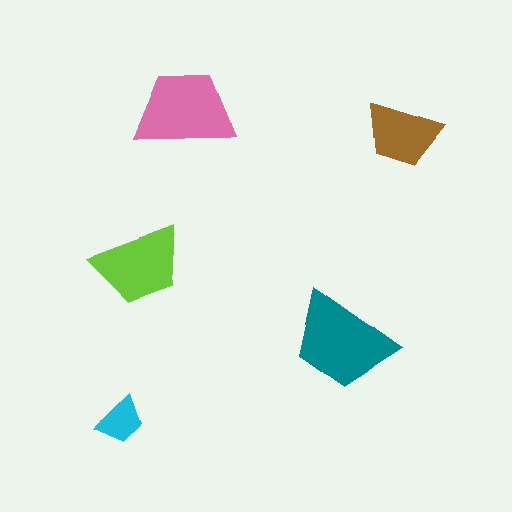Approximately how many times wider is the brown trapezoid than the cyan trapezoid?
About 1.5 times wider.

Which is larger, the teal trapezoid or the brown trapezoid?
The teal one.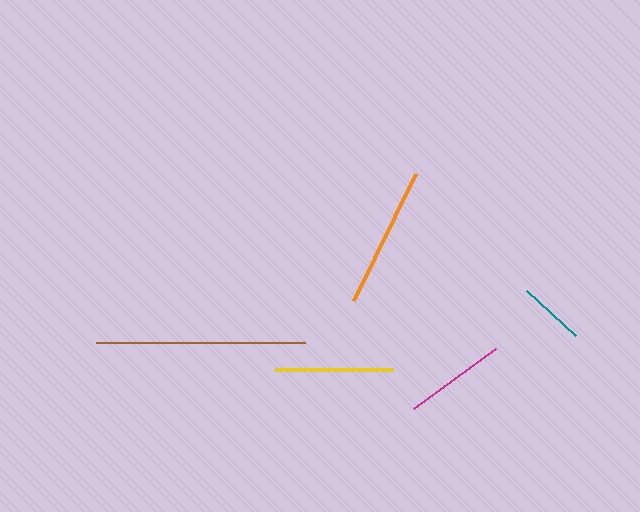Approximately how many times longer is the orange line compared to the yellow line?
The orange line is approximately 1.2 times the length of the yellow line.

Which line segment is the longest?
The brown line is the longest at approximately 209 pixels.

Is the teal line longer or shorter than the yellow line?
The yellow line is longer than the teal line.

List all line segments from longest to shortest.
From longest to shortest: brown, orange, yellow, magenta, teal.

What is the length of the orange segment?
The orange segment is approximately 141 pixels long.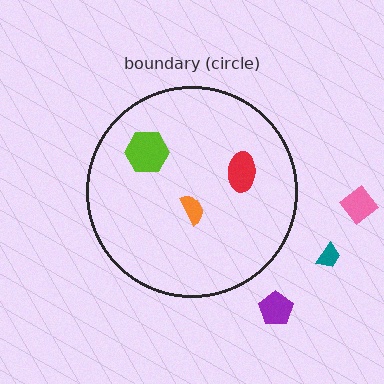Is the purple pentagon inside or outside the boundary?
Outside.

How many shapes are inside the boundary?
3 inside, 3 outside.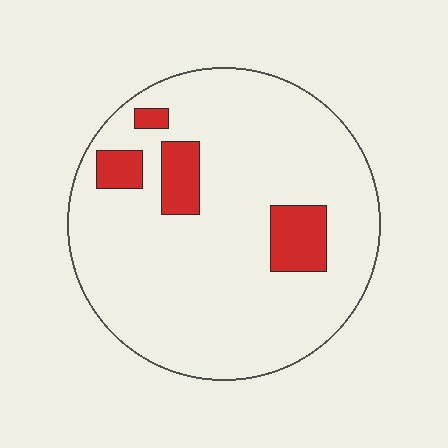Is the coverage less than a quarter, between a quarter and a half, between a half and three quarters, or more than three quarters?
Less than a quarter.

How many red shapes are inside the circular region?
4.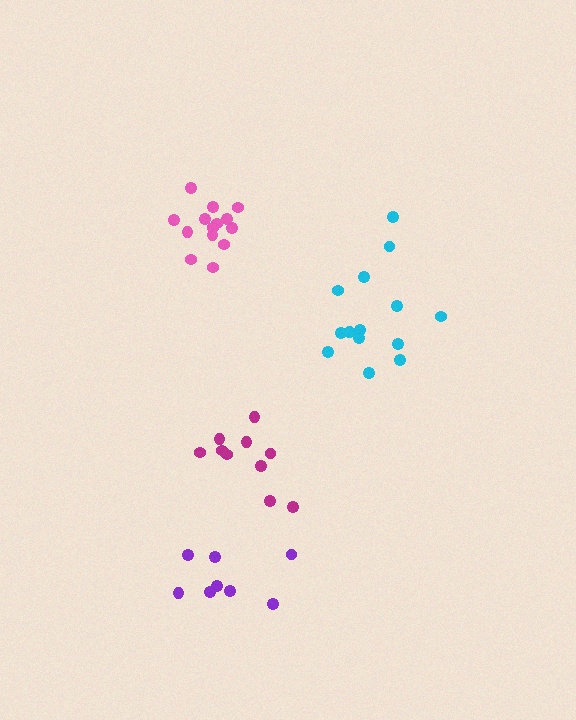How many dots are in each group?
Group 1: 10 dots, Group 2: 14 dots, Group 3: 14 dots, Group 4: 8 dots (46 total).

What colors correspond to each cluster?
The clusters are colored: magenta, pink, cyan, purple.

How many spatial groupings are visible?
There are 4 spatial groupings.